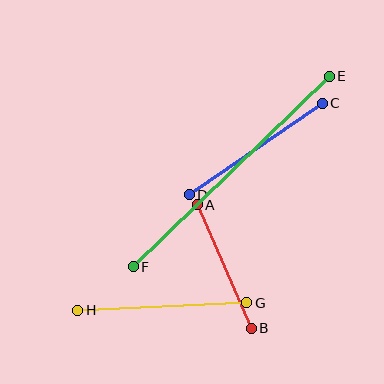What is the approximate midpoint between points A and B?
The midpoint is at approximately (224, 267) pixels.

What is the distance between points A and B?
The distance is approximately 135 pixels.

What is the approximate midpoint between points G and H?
The midpoint is at approximately (162, 307) pixels.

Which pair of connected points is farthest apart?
Points E and F are farthest apart.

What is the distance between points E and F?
The distance is approximately 274 pixels.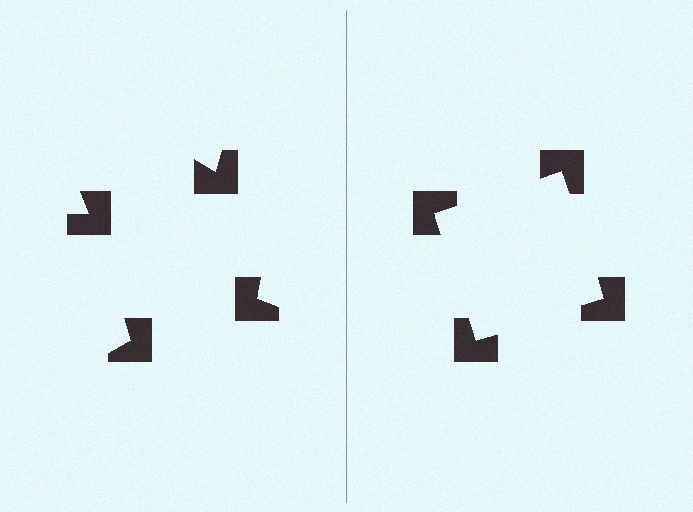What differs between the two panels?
The notched squares are positioned identically on both sides; only the wedge orientations differ. On the right they align to a square; on the left they are misaligned.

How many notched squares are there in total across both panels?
8 — 4 on each side.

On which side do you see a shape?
An illusory square appears on the right side. On the left side the wedge cuts are rotated, so no coherent shape forms.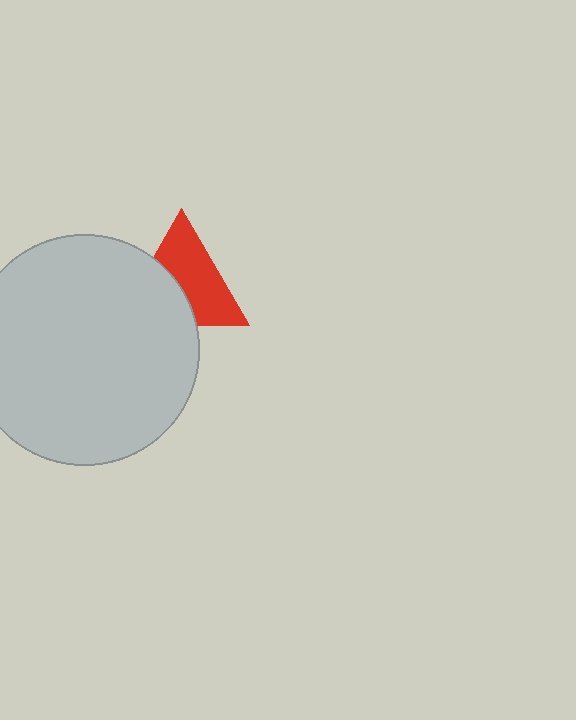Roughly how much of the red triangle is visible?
About half of it is visible (roughly 59%).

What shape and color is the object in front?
The object in front is a light gray circle.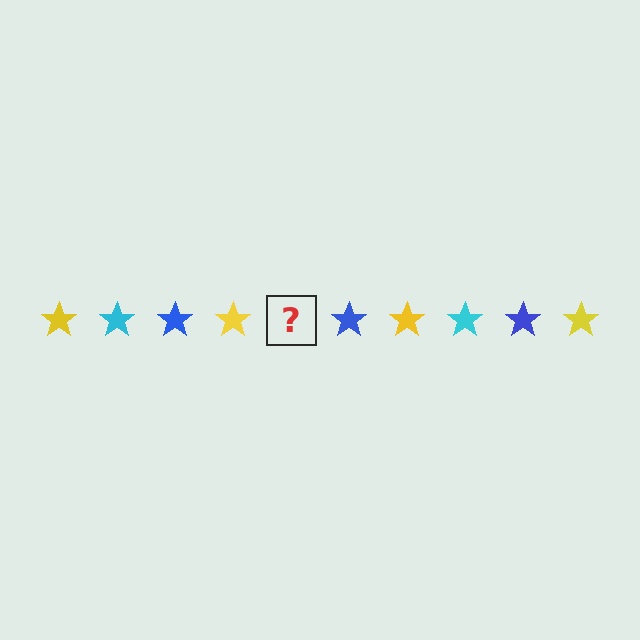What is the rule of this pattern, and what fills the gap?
The rule is that the pattern cycles through yellow, cyan, blue stars. The gap should be filled with a cyan star.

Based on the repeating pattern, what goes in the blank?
The blank should be a cyan star.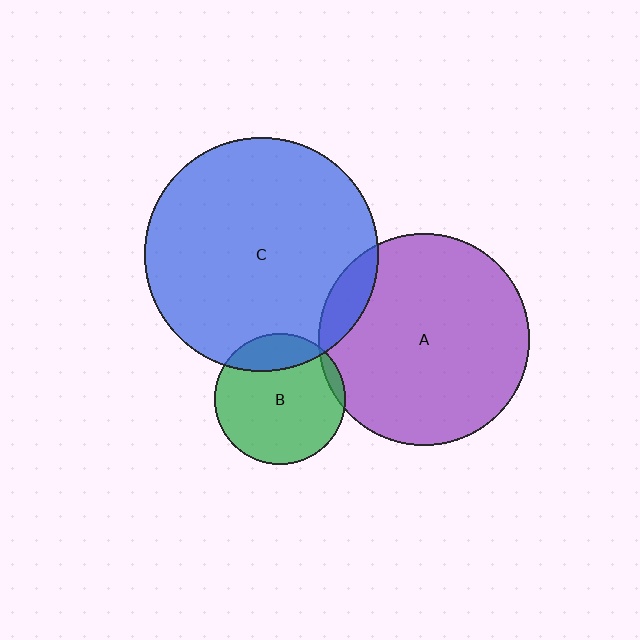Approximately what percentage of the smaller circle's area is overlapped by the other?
Approximately 20%.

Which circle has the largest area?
Circle C (blue).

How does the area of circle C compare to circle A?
Approximately 1.2 times.